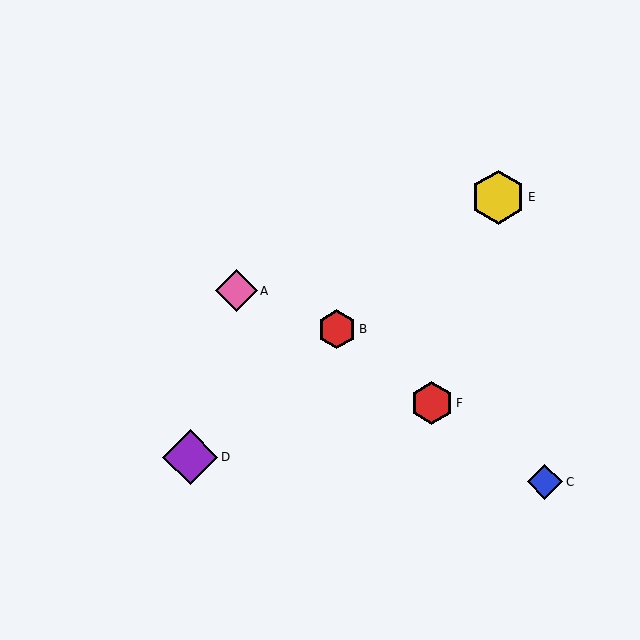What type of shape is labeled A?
Shape A is a pink diamond.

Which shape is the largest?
The purple diamond (labeled D) is the largest.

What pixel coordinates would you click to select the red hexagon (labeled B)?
Click at (337, 329) to select the red hexagon B.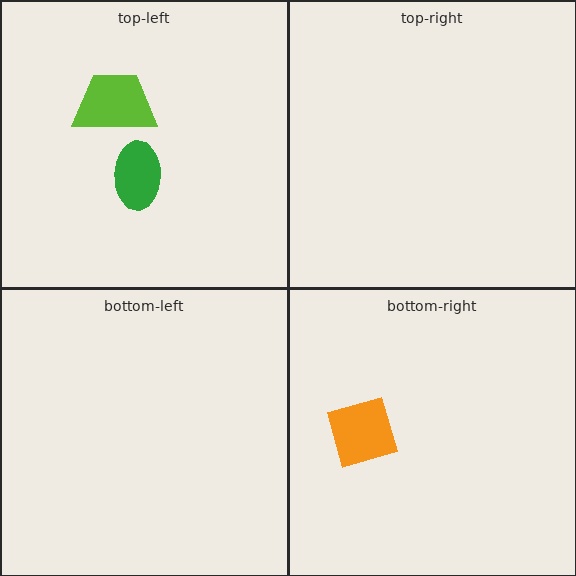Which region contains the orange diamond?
The bottom-right region.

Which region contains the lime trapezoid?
The top-left region.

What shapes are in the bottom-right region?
The orange diamond.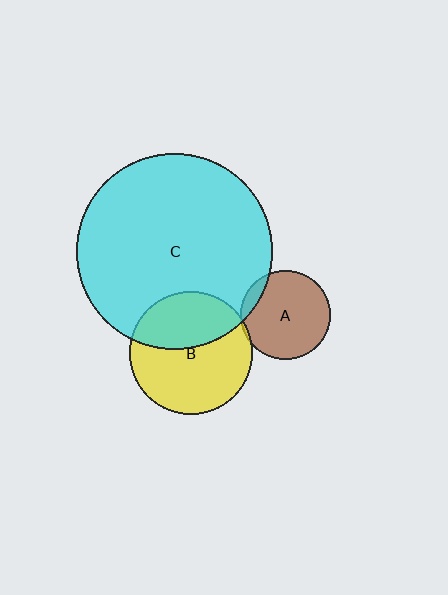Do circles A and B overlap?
Yes.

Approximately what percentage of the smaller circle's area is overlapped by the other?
Approximately 5%.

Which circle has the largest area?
Circle C (cyan).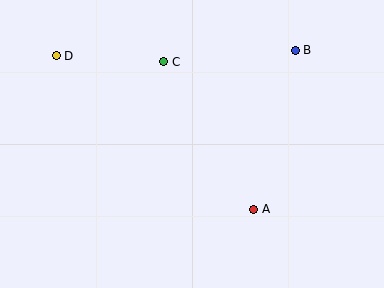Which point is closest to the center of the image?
Point C at (164, 62) is closest to the center.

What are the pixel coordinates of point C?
Point C is at (164, 62).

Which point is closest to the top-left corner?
Point D is closest to the top-left corner.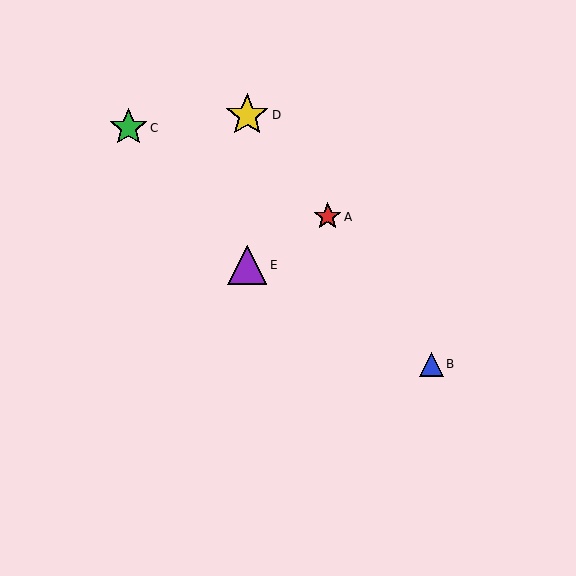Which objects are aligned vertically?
Objects D, E are aligned vertically.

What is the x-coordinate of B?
Object B is at x≈432.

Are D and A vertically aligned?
No, D is at x≈247 and A is at x≈328.